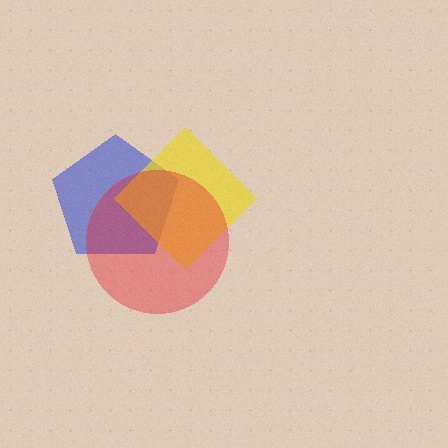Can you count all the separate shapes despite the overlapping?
Yes, there are 3 separate shapes.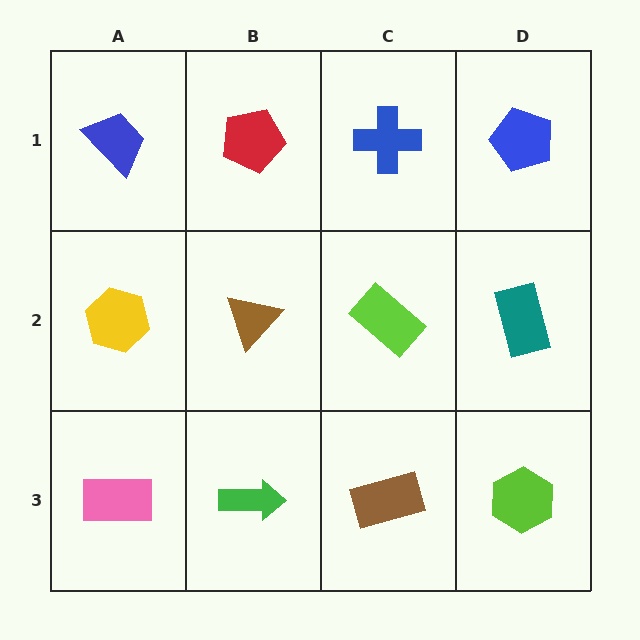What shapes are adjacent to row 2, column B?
A red pentagon (row 1, column B), a green arrow (row 3, column B), a yellow hexagon (row 2, column A), a lime rectangle (row 2, column C).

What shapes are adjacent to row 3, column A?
A yellow hexagon (row 2, column A), a green arrow (row 3, column B).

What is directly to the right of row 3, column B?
A brown rectangle.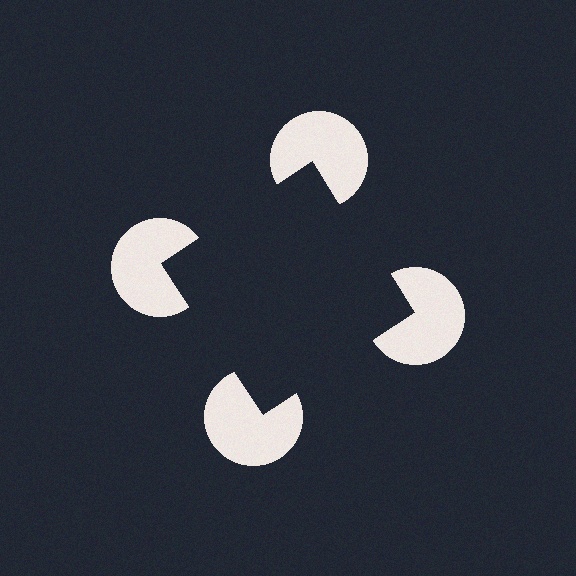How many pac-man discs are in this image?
There are 4 — one at each vertex of the illusory square.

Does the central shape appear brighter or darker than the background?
It typically appears slightly darker than the background, even though no actual brightness change is drawn.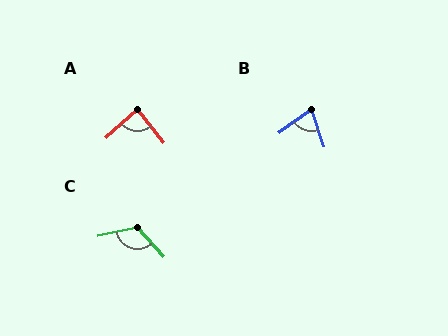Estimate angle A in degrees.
Approximately 87 degrees.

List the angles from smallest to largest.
B (71°), A (87°), C (120°).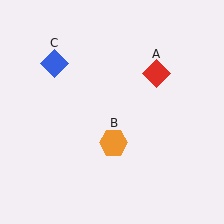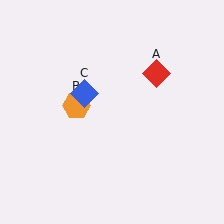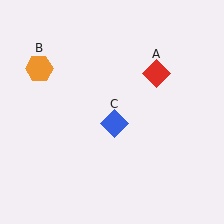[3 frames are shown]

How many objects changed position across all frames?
2 objects changed position: orange hexagon (object B), blue diamond (object C).